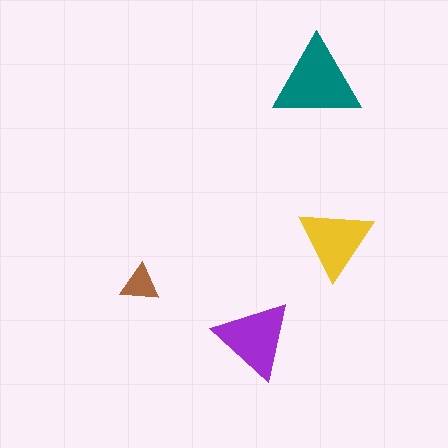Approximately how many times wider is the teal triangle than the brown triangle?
About 2 times wider.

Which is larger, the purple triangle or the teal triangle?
The teal one.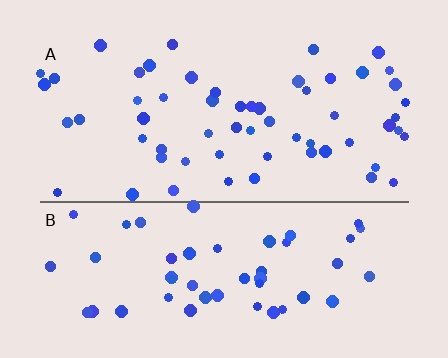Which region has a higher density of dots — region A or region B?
A (the top).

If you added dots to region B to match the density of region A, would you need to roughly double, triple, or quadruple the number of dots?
Approximately double.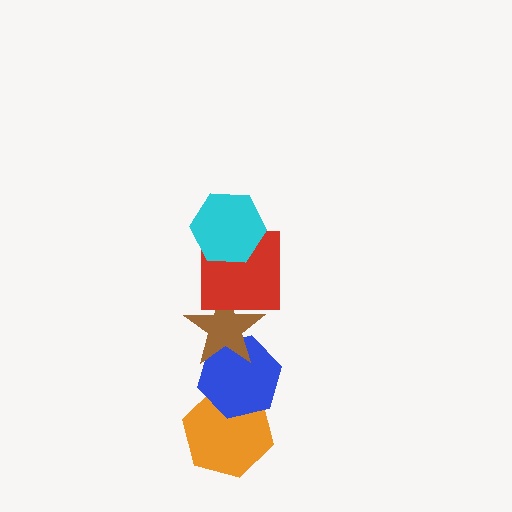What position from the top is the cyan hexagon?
The cyan hexagon is 1st from the top.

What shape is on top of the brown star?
The red square is on top of the brown star.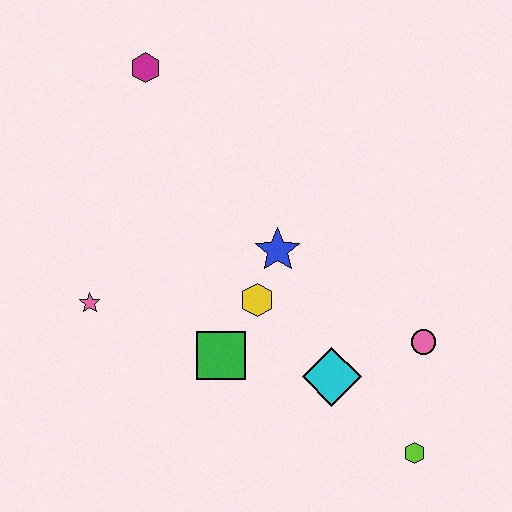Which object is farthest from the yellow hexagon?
The magenta hexagon is farthest from the yellow hexagon.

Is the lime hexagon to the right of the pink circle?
No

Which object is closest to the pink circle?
The cyan diamond is closest to the pink circle.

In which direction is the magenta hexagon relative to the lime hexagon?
The magenta hexagon is above the lime hexagon.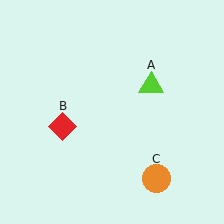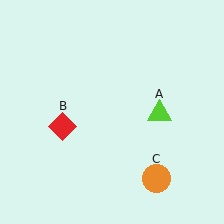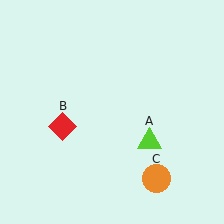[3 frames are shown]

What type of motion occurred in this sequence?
The lime triangle (object A) rotated clockwise around the center of the scene.